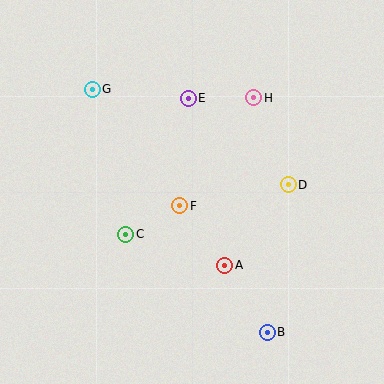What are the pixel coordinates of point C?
Point C is at (126, 234).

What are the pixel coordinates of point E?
Point E is at (188, 98).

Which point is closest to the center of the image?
Point F at (180, 206) is closest to the center.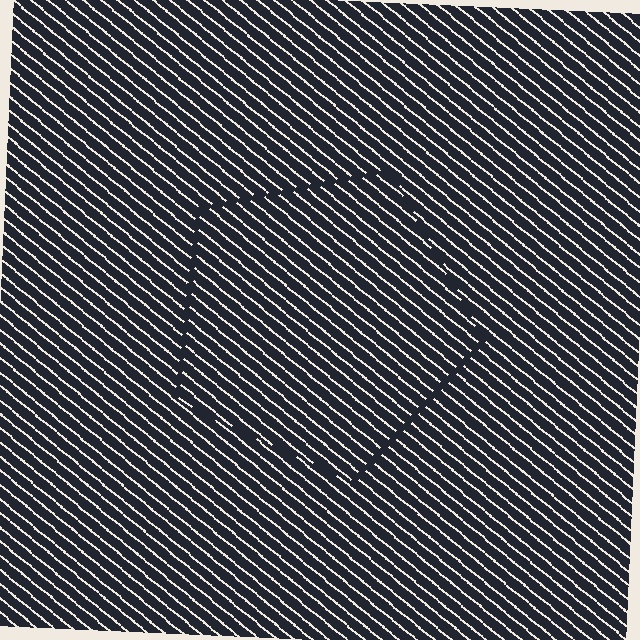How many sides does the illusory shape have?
5 sides — the line-ends trace a pentagon.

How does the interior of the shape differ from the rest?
The interior of the shape contains the same grating, shifted by half a period — the contour is defined by the phase discontinuity where line-ends from the inner and outer gratings abut.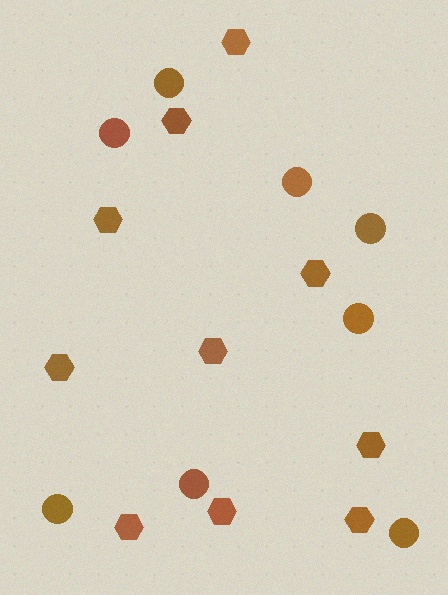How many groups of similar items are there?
There are 2 groups: one group of circles (8) and one group of hexagons (10).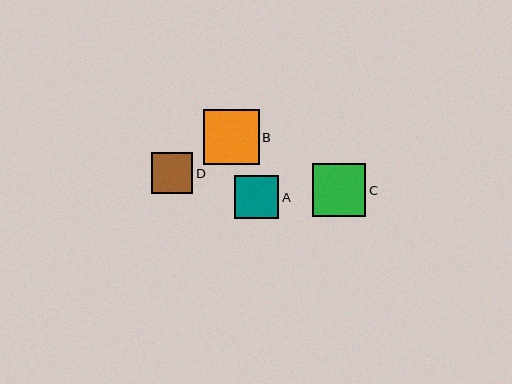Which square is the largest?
Square B is the largest with a size of approximately 55 pixels.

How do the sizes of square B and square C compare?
Square B and square C are approximately the same size.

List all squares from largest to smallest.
From largest to smallest: B, C, A, D.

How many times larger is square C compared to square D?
Square C is approximately 1.3 times the size of square D.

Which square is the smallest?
Square D is the smallest with a size of approximately 42 pixels.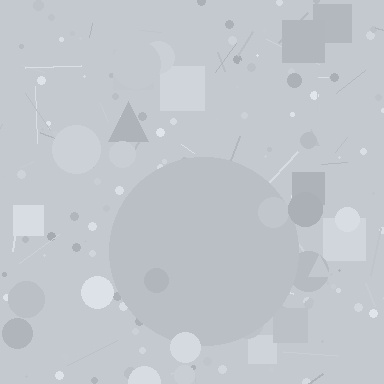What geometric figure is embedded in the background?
A circle is embedded in the background.